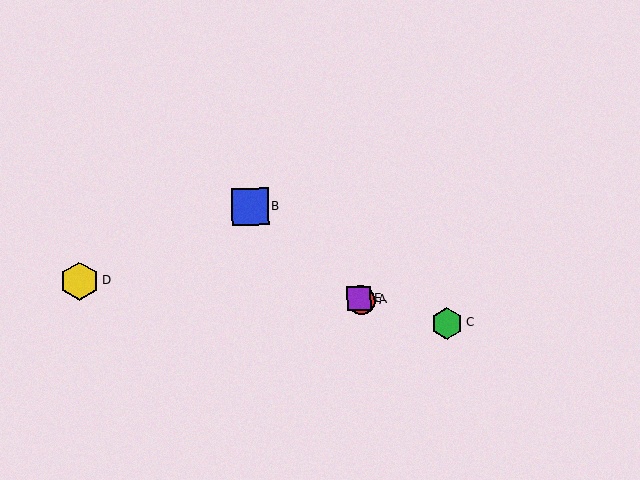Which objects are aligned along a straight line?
Objects A, B, E are aligned along a straight line.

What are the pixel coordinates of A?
Object A is at (361, 300).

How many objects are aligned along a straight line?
3 objects (A, B, E) are aligned along a straight line.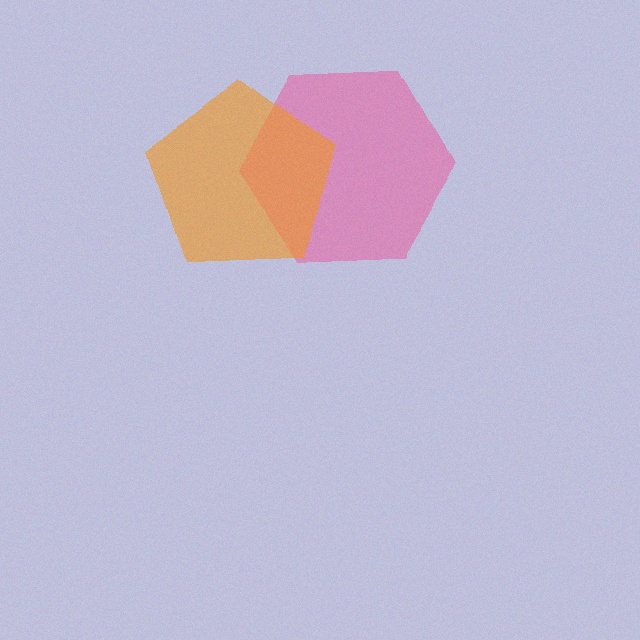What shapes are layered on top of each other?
The layered shapes are: a pink hexagon, an orange pentagon.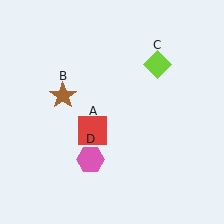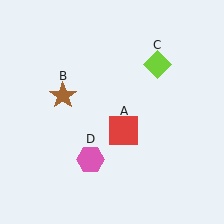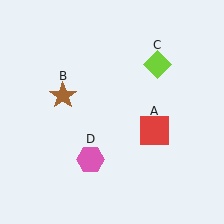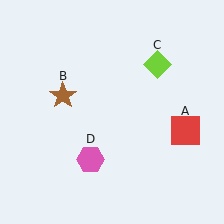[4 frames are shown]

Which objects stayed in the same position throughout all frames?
Brown star (object B) and lime diamond (object C) and pink hexagon (object D) remained stationary.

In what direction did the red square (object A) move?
The red square (object A) moved right.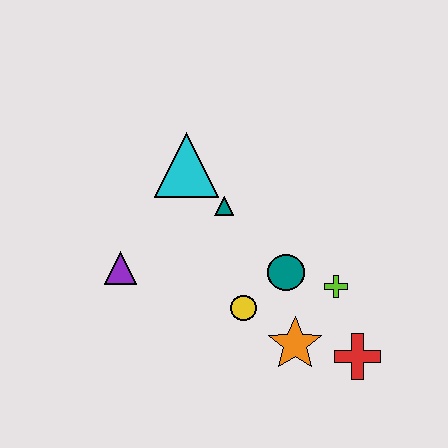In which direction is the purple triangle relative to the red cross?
The purple triangle is to the left of the red cross.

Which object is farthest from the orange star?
The cyan triangle is farthest from the orange star.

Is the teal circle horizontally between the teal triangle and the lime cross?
Yes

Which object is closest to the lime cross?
The teal circle is closest to the lime cross.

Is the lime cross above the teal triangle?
No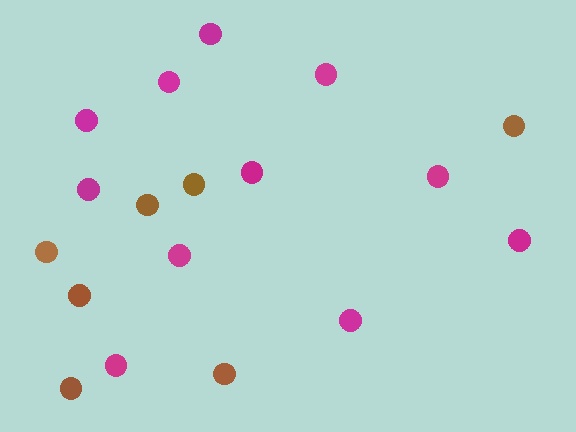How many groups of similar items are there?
There are 2 groups: one group of magenta circles (11) and one group of brown circles (7).